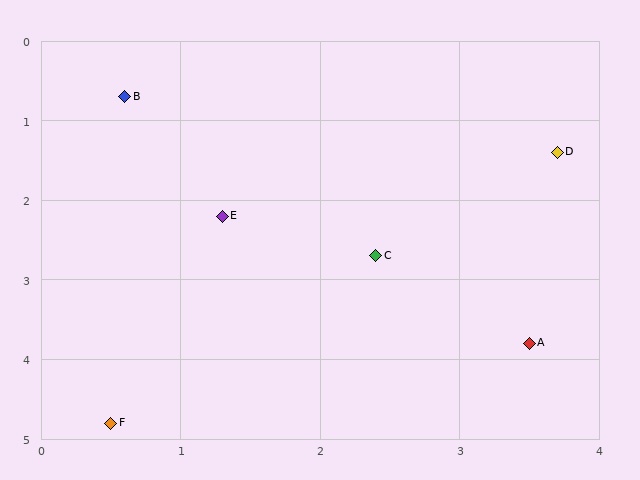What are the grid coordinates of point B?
Point B is at approximately (0.6, 0.7).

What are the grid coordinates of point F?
Point F is at approximately (0.5, 4.8).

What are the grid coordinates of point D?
Point D is at approximately (3.7, 1.4).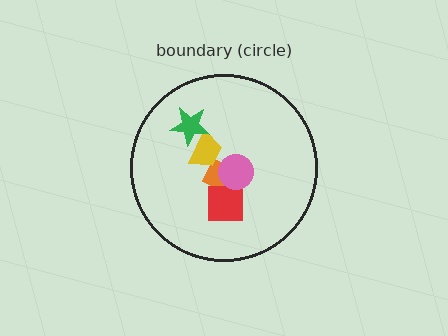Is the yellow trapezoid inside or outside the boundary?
Inside.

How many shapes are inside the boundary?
5 inside, 0 outside.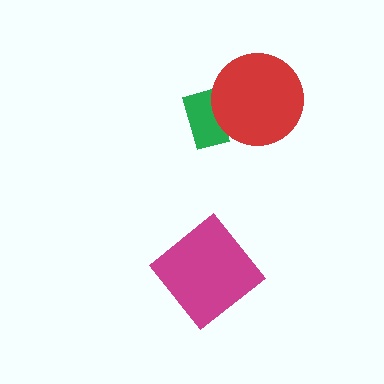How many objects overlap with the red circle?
1 object overlaps with the red circle.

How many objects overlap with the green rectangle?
1 object overlaps with the green rectangle.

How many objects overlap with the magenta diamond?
0 objects overlap with the magenta diamond.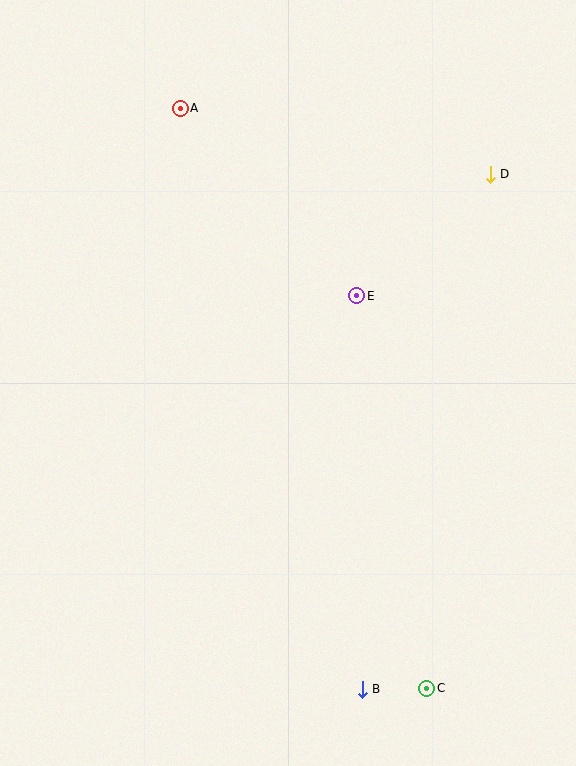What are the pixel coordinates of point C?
Point C is at (427, 688).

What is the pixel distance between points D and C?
The distance between D and C is 518 pixels.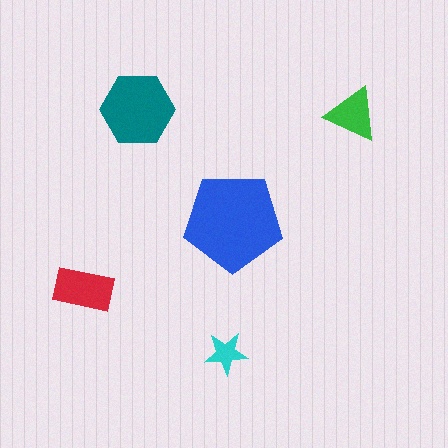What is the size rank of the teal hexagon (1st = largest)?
2nd.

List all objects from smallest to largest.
The cyan star, the green triangle, the red rectangle, the teal hexagon, the blue pentagon.